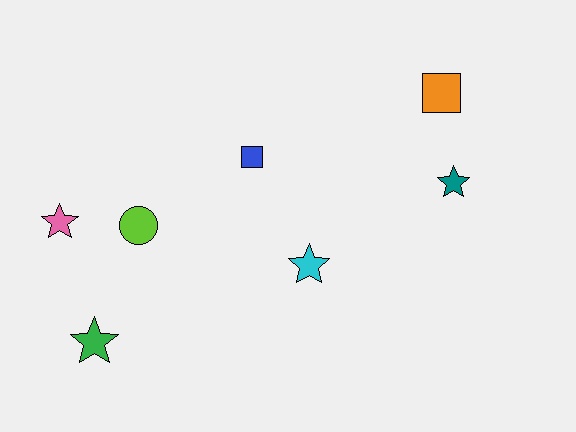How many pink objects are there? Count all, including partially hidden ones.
There is 1 pink object.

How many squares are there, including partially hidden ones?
There are 2 squares.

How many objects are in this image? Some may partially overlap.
There are 7 objects.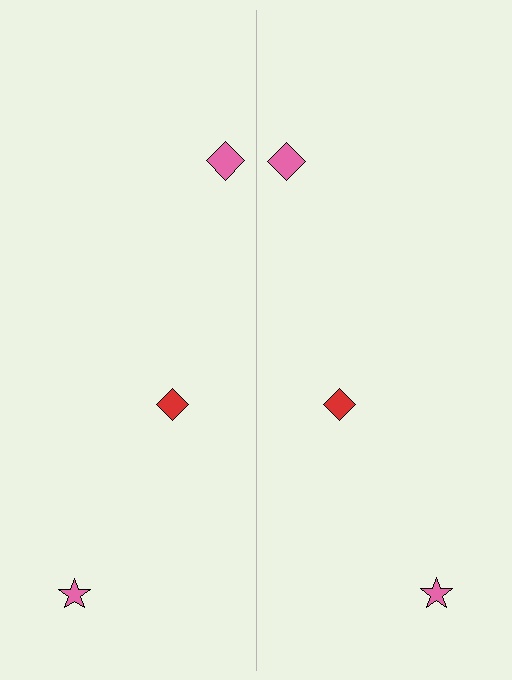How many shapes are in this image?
There are 6 shapes in this image.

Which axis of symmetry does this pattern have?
The pattern has a vertical axis of symmetry running through the center of the image.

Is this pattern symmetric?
Yes, this pattern has bilateral (reflection) symmetry.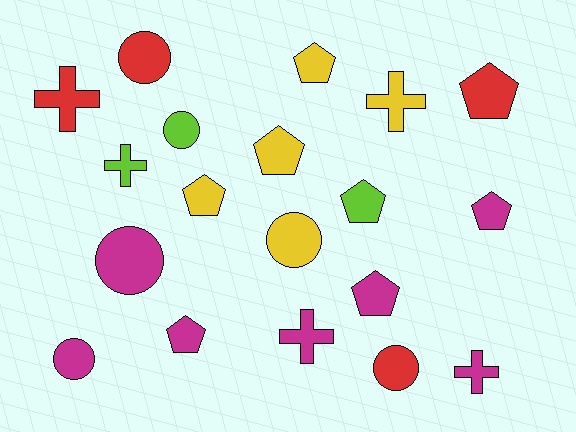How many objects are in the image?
There are 19 objects.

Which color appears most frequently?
Magenta, with 7 objects.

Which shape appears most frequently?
Pentagon, with 8 objects.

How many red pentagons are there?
There is 1 red pentagon.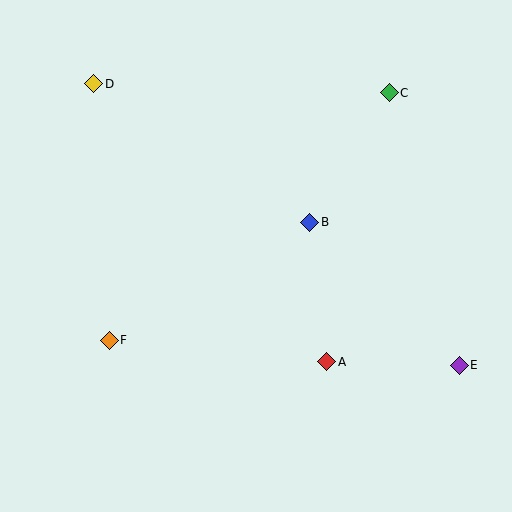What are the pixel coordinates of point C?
Point C is at (389, 93).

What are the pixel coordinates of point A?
Point A is at (327, 362).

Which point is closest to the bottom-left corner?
Point F is closest to the bottom-left corner.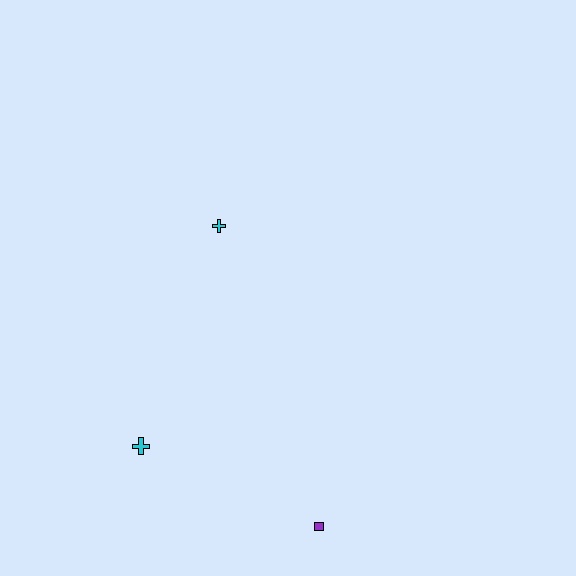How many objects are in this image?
There are 3 objects.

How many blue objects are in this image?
There are no blue objects.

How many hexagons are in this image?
There are no hexagons.